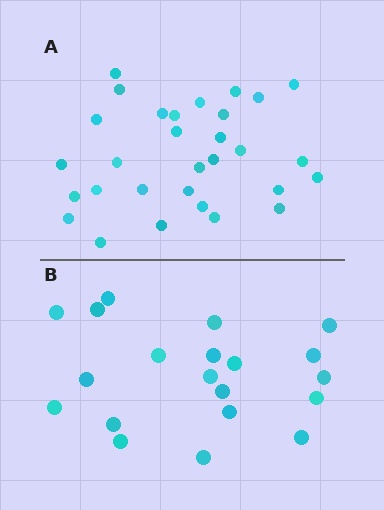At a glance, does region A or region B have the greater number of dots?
Region A (the top region) has more dots.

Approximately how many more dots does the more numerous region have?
Region A has roughly 10 or so more dots than region B.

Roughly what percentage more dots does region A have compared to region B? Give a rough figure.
About 50% more.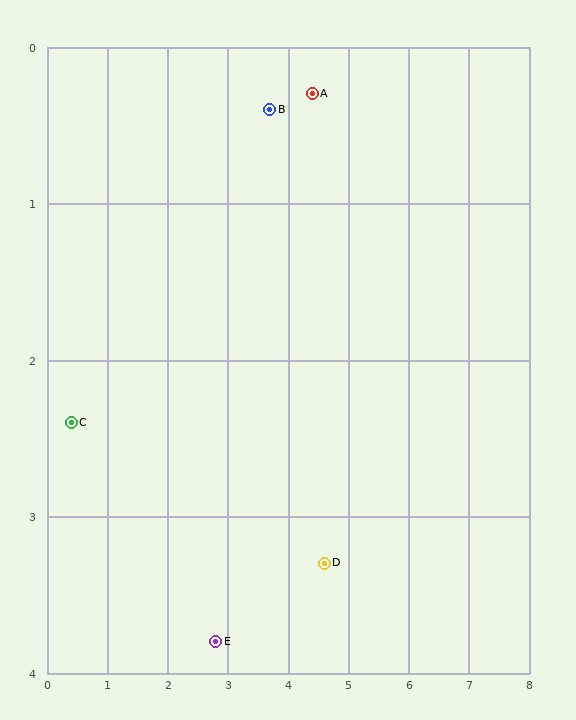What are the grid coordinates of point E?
Point E is at approximately (2.8, 3.8).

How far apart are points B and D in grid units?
Points B and D are about 3.0 grid units apart.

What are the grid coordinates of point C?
Point C is at approximately (0.4, 2.4).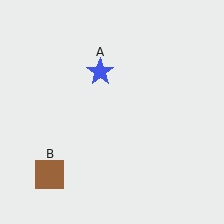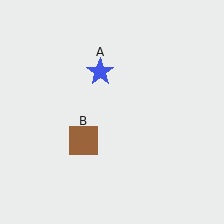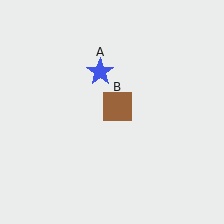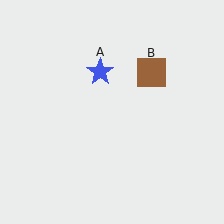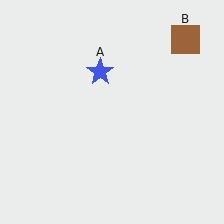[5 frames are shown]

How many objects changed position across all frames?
1 object changed position: brown square (object B).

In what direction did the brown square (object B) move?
The brown square (object B) moved up and to the right.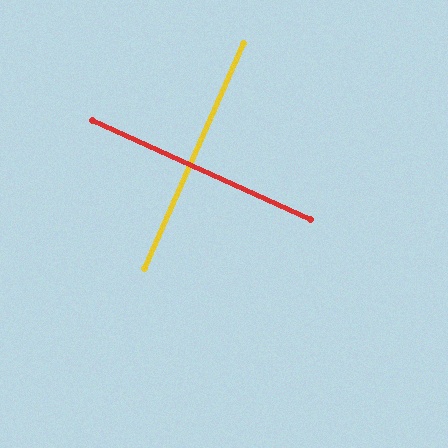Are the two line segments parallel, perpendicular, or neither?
Perpendicular — they meet at approximately 89°.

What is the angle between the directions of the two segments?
Approximately 89 degrees.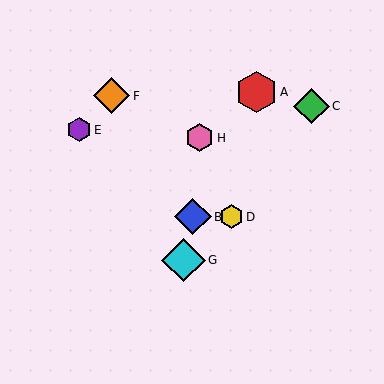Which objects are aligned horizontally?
Objects B, D are aligned horizontally.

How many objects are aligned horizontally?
2 objects (B, D) are aligned horizontally.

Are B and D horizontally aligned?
Yes, both are at y≈217.